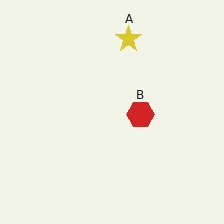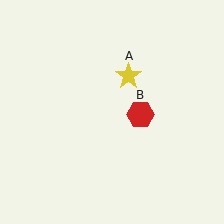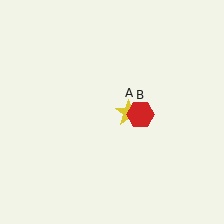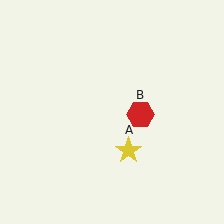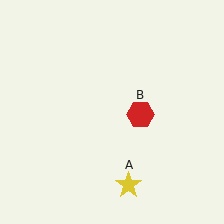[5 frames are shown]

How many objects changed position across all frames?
1 object changed position: yellow star (object A).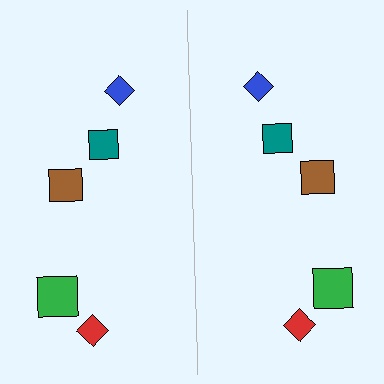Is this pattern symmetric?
Yes, this pattern has bilateral (reflection) symmetry.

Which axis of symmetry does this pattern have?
The pattern has a vertical axis of symmetry running through the center of the image.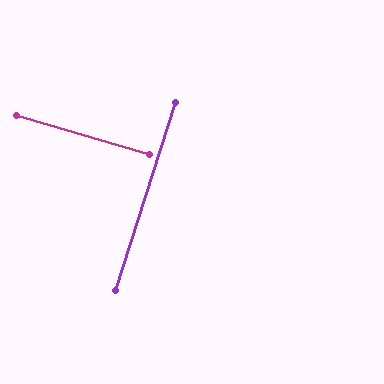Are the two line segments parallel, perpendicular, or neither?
Perpendicular — they meet at approximately 89°.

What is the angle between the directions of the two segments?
Approximately 89 degrees.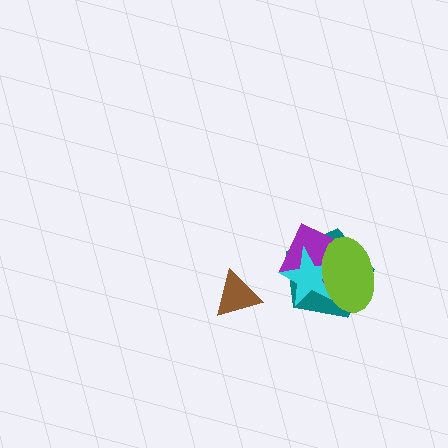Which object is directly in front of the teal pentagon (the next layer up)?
The purple diamond is directly in front of the teal pentagon.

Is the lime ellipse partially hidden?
No, no other shape covers it.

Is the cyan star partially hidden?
Yes, it is partially covered by another shape.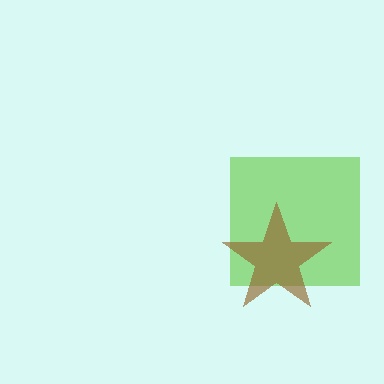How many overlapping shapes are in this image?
There are 2 overlapping shapes in the image.